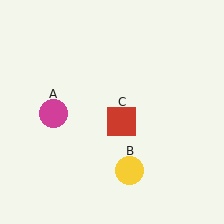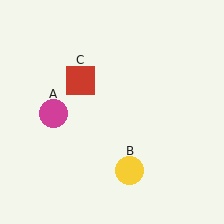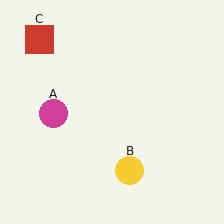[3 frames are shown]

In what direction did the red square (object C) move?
The red square (object C) moved up and to the left.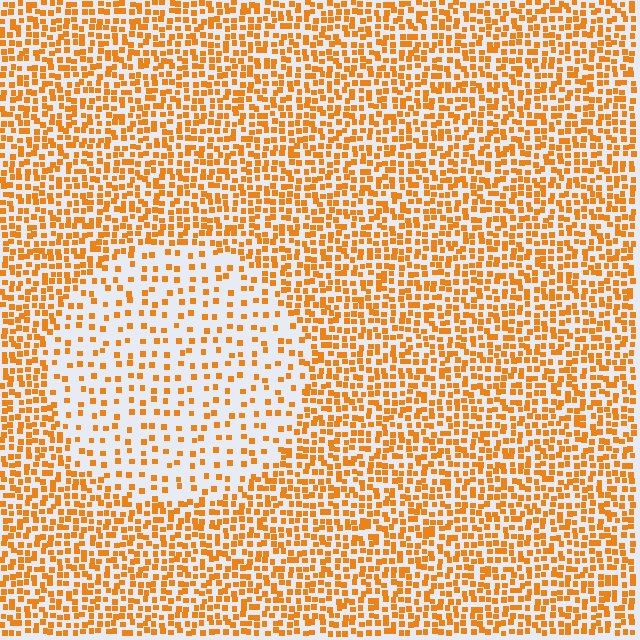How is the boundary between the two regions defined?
The boundary is defined by a change in element density (approximately 2.4x ratio). All elements are the same color, size, and shape.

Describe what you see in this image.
The image contains small orange elements arranged at two different densities. A circle-shaped region is visible where the elements are less densely packed than the surrounding area.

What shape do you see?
I see a circle.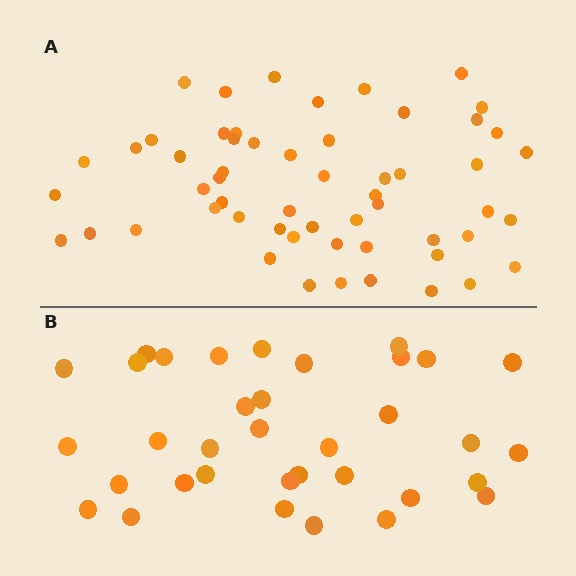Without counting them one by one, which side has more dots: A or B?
Region A (the top region) has more dots.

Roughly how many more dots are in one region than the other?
Region A has approximately 20 more dots than region B.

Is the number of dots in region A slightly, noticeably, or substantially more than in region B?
Region A has substantially more. The ratio is roughly 1.6 to 1.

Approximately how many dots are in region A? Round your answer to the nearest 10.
About 60 dots. (The exact count is 56, which rounds to 60.)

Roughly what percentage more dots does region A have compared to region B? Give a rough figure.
About 60% more.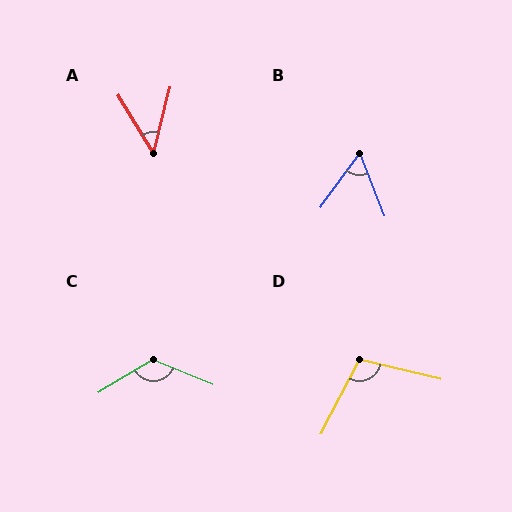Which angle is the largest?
C, at approximately 126 degrees.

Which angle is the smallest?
A, at approximately 45 degrees.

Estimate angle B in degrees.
Approximately 58 degrees.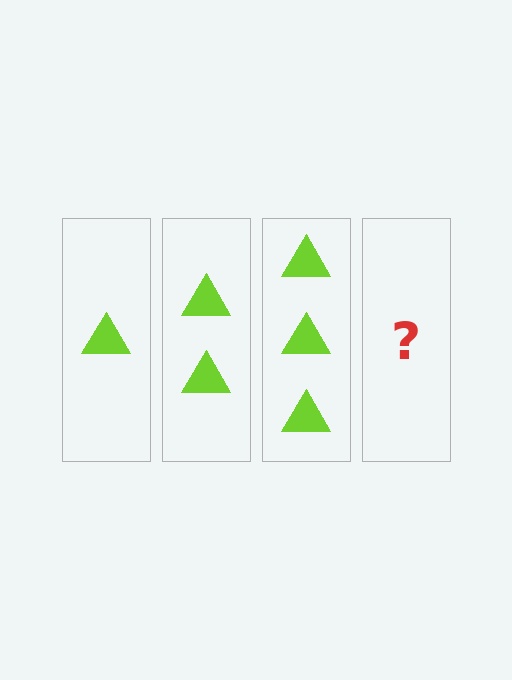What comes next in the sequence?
The next element should be 4 triangles.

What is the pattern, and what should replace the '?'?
The pattern is that each step adds one more triangle. The '?' should be 4 triangles.